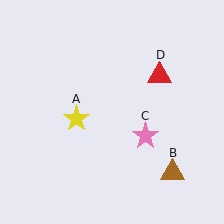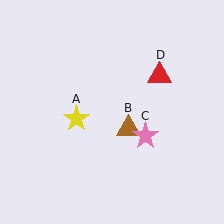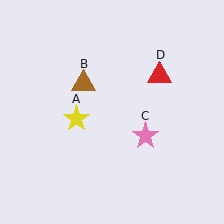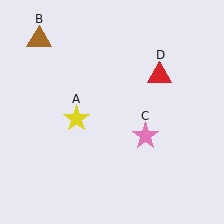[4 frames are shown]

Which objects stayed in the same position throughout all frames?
Yellow star (object A) and pink star (object C) and red triangle (object D) remained stationary.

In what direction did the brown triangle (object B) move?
The brown triangle (object B) moved up and to the left.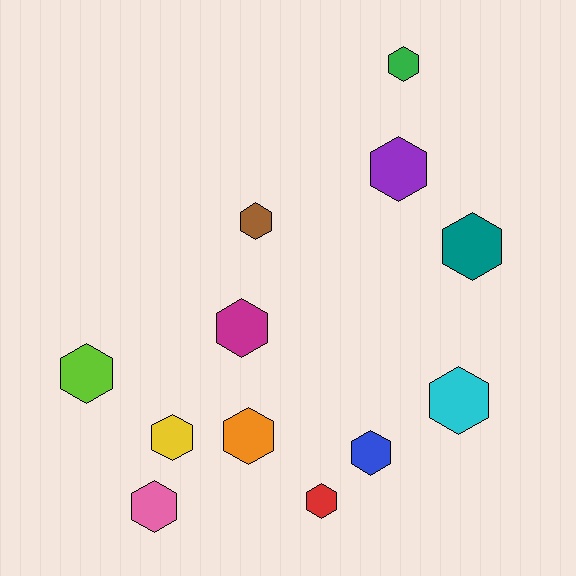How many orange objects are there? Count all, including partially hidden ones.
There is 1 orange object.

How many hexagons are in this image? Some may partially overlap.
There are 12 hexagons.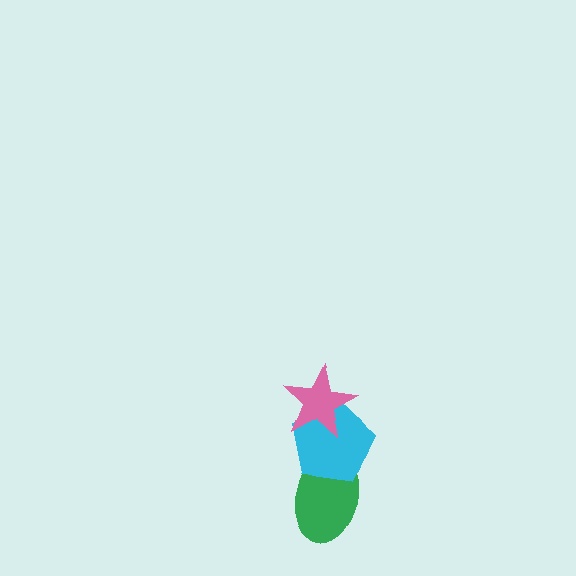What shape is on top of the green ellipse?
The cyan pentagon is on top of the green ellipse.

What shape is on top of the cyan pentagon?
The pink star is on top of the cyan pentagon.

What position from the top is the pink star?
The pink star is 1st from the top.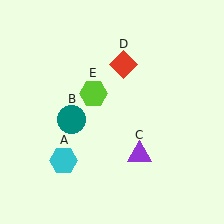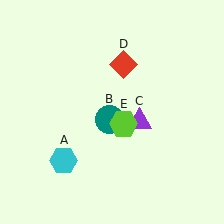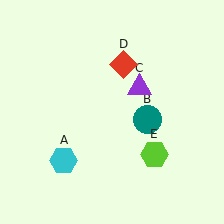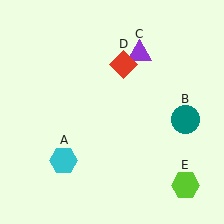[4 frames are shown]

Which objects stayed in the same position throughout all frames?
Cyan hexagon (object A) and red diamond (object D) remained stationary.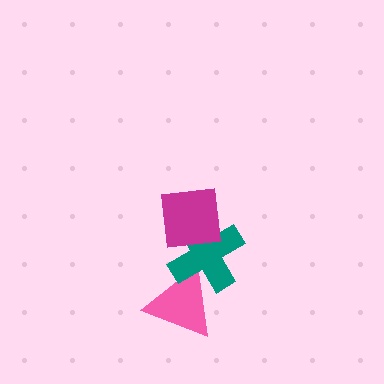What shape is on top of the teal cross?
The magenta square is on top of the teal cross.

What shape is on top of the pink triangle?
The teal cross is on top of the pink triangle.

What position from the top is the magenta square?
The magenta square is 1st from the top.